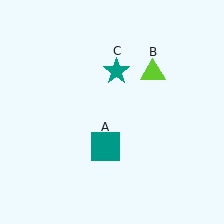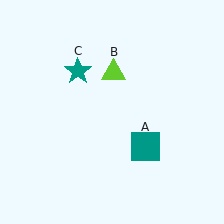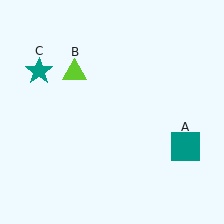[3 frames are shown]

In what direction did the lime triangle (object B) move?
The lime triangle (object B) moved left.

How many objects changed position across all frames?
3 objects changed position: teal square (object A), lime triangle (object B), teal star (object C).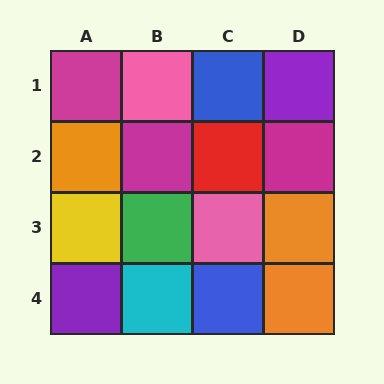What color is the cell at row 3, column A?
Yellow.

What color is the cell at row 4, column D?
Orange.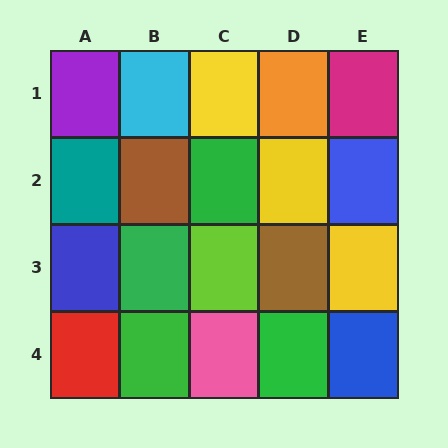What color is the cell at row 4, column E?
Blue.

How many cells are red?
1 cell is red.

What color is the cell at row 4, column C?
Pink.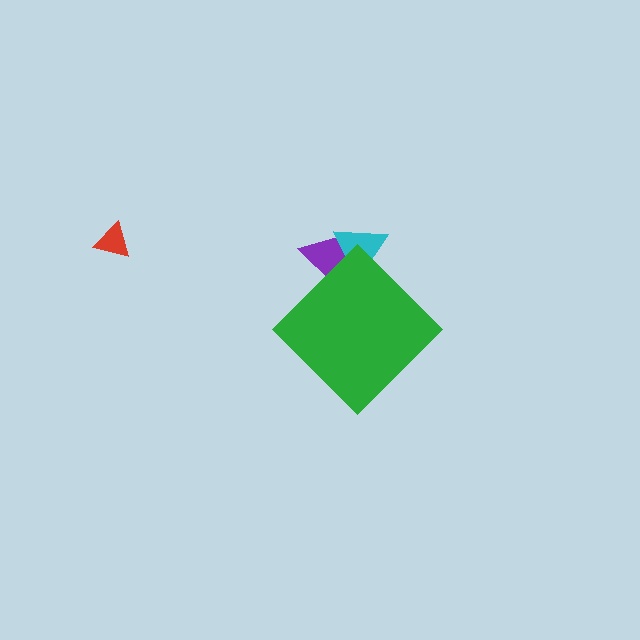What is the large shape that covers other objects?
A green diamond.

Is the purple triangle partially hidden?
Yes, the purple triangle is partially hidden behind the green diamond.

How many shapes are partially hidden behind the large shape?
2 shapes are partially hidden.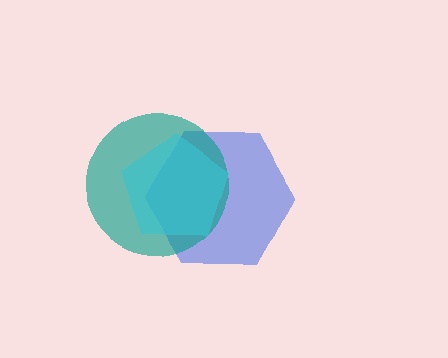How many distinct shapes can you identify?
There are 3 distinct shapes: a blue hexagon, a teal circle, a cyan pentagon.